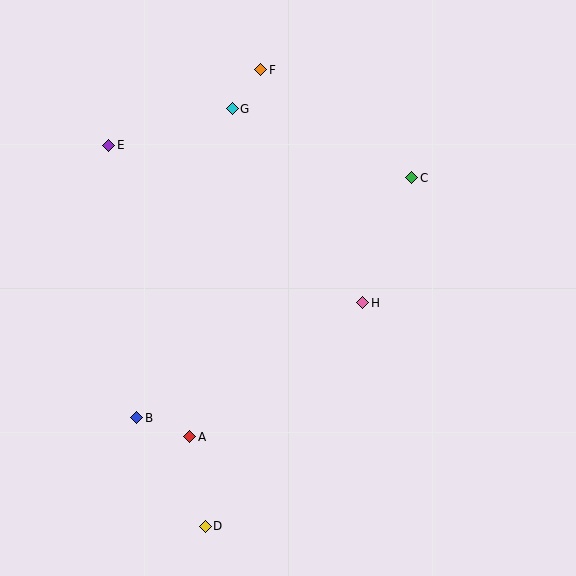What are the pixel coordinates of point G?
Point G is at (232, 109).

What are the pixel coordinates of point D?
Point D is at (205, 526).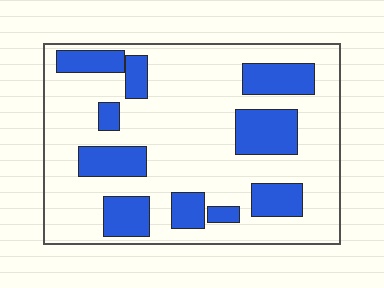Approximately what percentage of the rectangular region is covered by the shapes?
Approximately 25%.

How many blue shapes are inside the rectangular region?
10.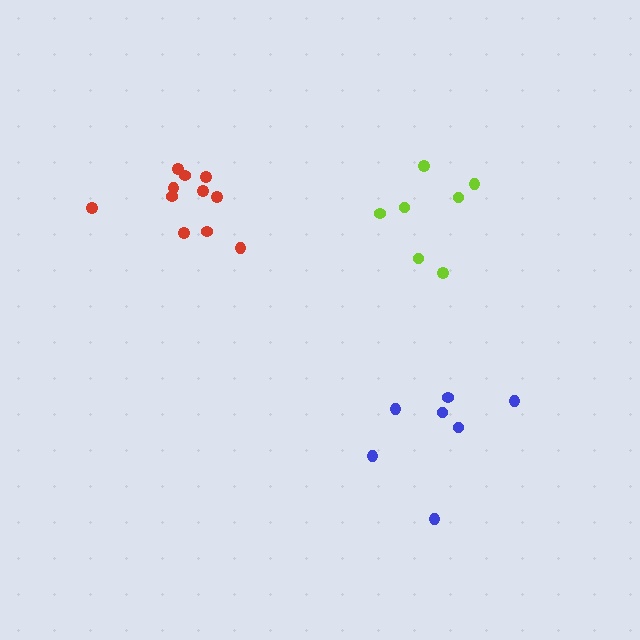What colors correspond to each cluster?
The clusters are colored: red, lime, blue.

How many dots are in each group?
Group 1: 11 dots, Group 2: 7 dots, Group 3: 7 dots (25 total).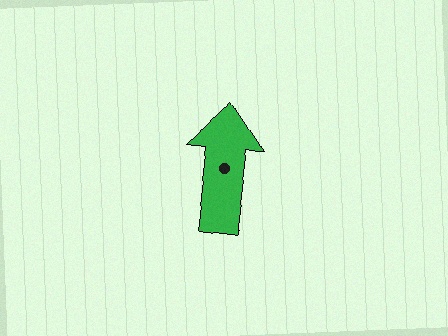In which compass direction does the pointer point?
North.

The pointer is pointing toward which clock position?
Roughly 12 o'clock.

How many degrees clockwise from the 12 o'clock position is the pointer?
Approximately 7 degrees.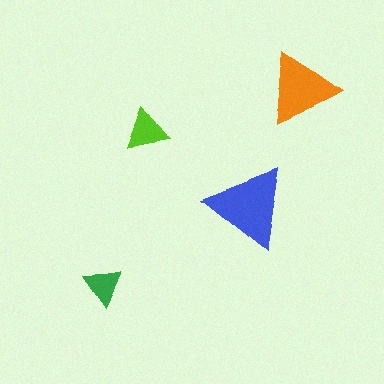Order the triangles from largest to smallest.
the blue one, the orange one, the lime one, the green one.